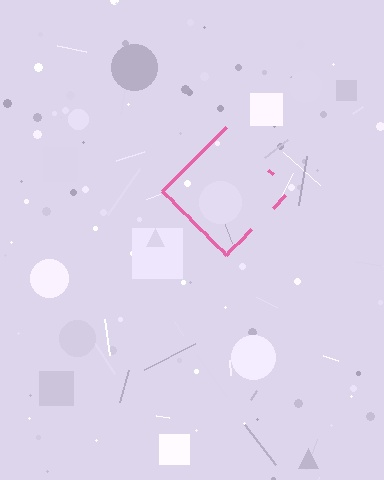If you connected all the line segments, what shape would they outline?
They would outline a diamond.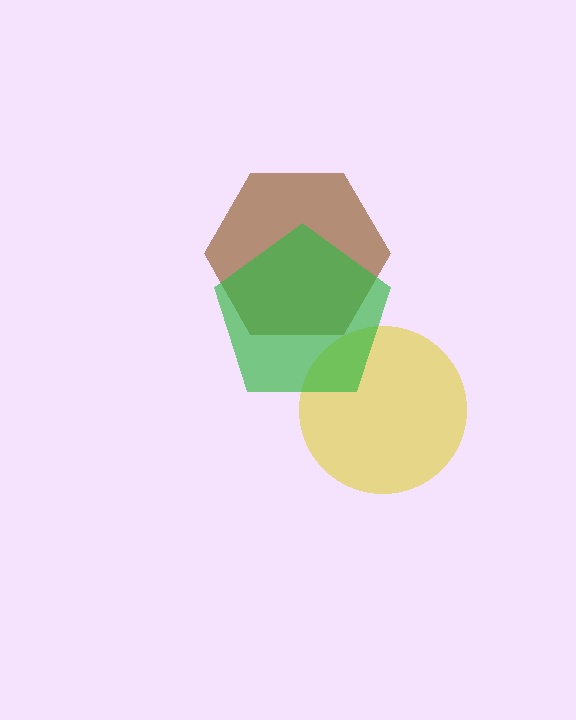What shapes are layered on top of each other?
The layered shapes are: a yellow circle, a brown hexagon, a green pentagon.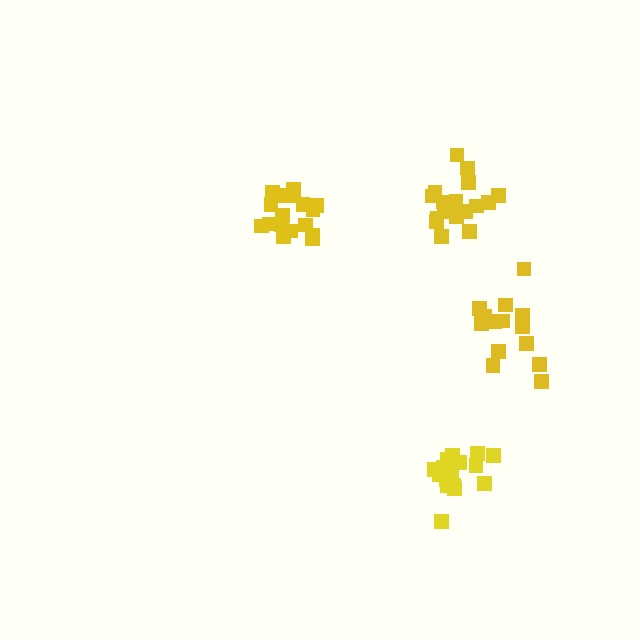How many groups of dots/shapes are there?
There are 4 groups.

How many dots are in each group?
Group 1: 17 dots, Group 2: 15 dots, Group 3: 17 dots, Group 4: 18 dots (67 total).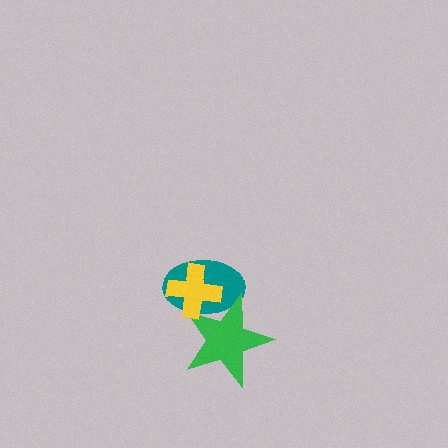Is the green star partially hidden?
Yes, it is partially covered by another shape.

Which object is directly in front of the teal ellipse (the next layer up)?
The green star is directly in front of the teal ellipse.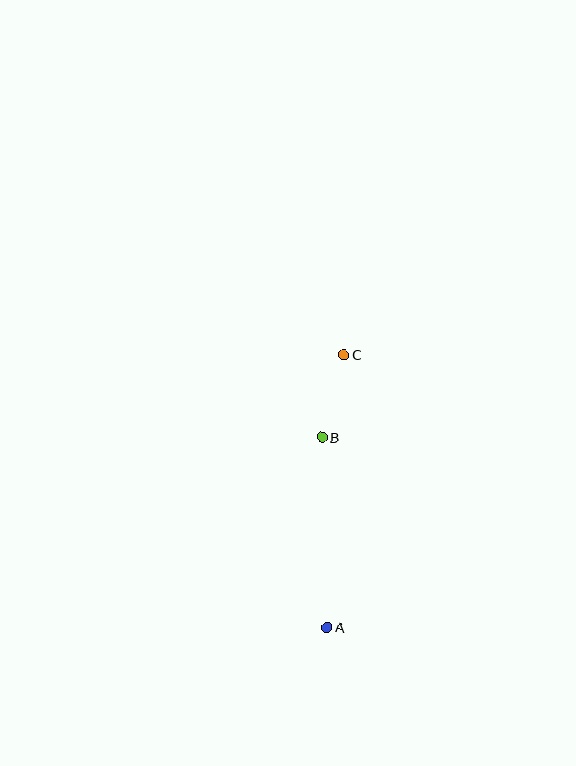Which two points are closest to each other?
Points B and C are closest to each other.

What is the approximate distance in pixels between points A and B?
The distance between A and B is approximately 190 pixels.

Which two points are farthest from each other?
Points A and C are farthest from each other.